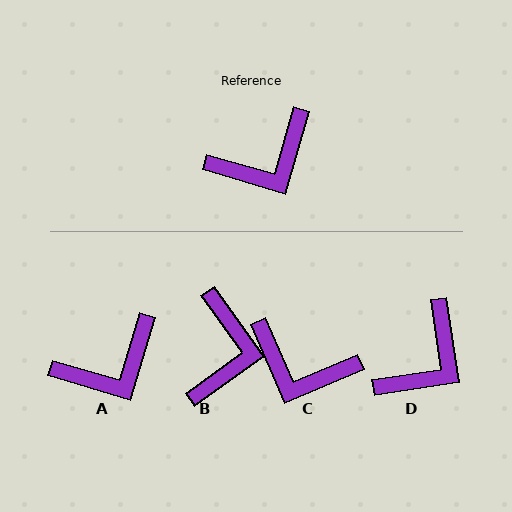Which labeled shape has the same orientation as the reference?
A.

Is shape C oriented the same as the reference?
No, it is off by about 50 degrees.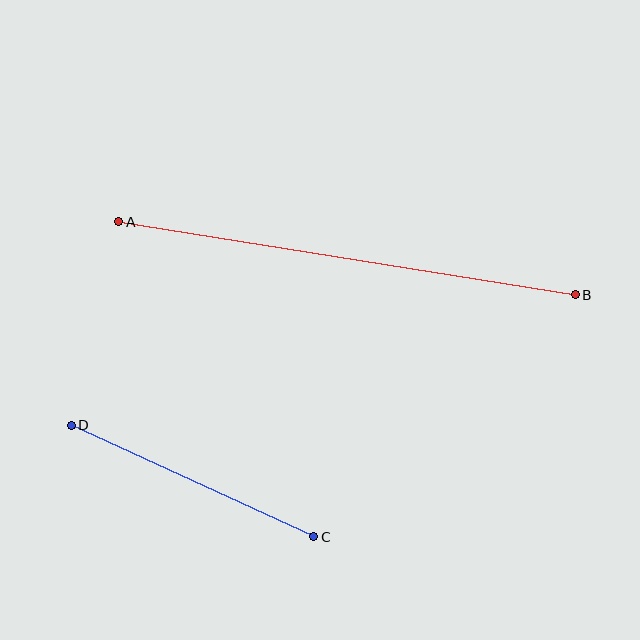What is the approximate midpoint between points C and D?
The midpoint is at approximately (193, 481) pixels.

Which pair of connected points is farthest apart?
Points A and B are farthest apart.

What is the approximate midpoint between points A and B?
The midpoint is at approximately (347, 258) pixels.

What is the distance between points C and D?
The distance is approximately 267 pixels.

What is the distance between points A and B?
The distance is approximately 462 pixels.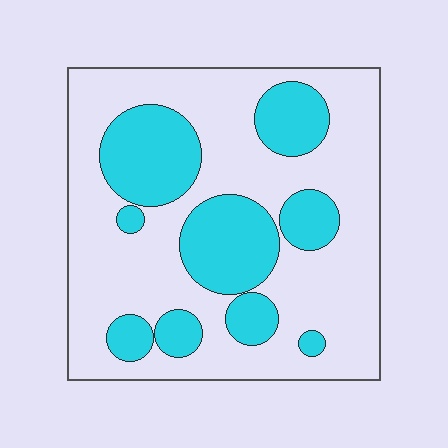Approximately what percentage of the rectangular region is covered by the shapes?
Approximately 30%.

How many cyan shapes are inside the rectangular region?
9.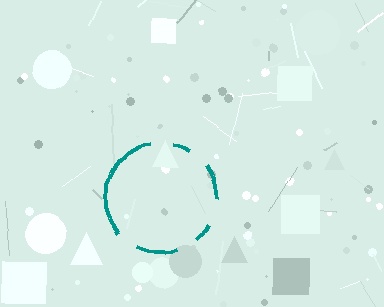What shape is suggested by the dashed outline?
The dashed outline suggests a circle.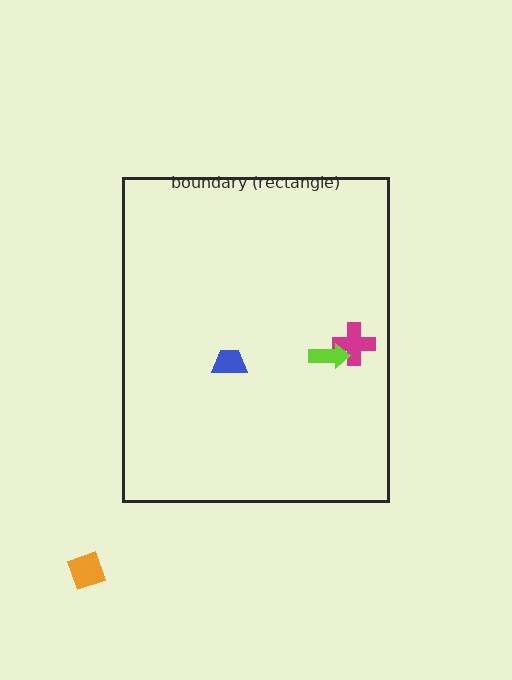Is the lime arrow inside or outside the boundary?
Inside.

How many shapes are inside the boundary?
3 inside, 1 outside.